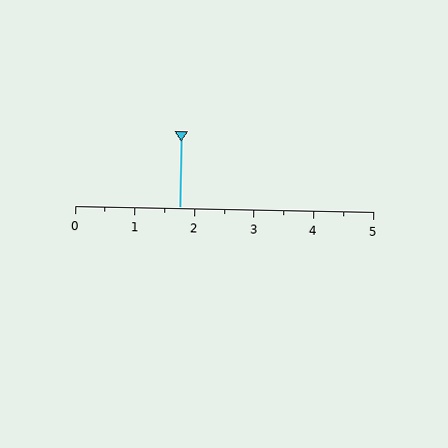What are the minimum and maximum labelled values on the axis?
The axis runs from 0 to 5.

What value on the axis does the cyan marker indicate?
The marker indicates approximately 1.8.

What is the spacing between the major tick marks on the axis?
The major ticks are spaced 1 apart.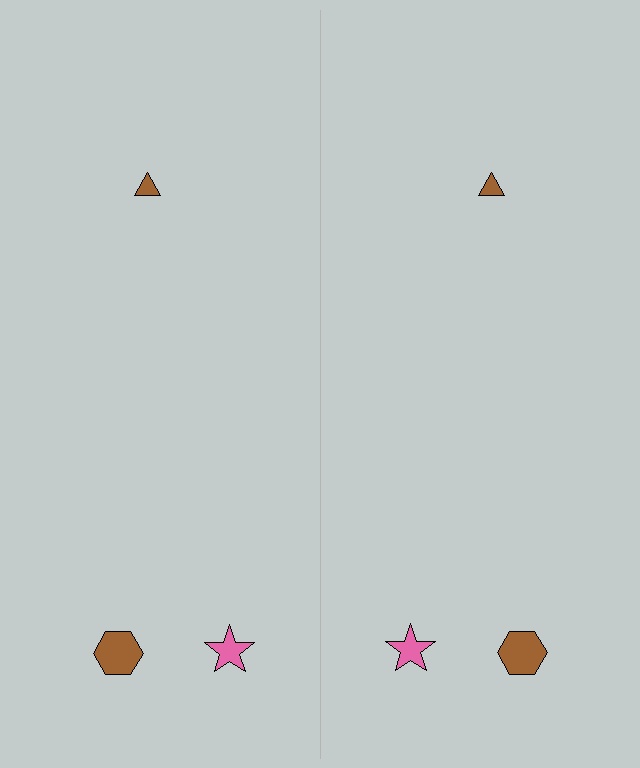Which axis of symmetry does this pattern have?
The pattern has a vertical axis of symmetry running through the center of the image.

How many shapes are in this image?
There are 6 shapes in this image.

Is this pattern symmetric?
Yes, this pattern has bilateral (reflection) symmetry.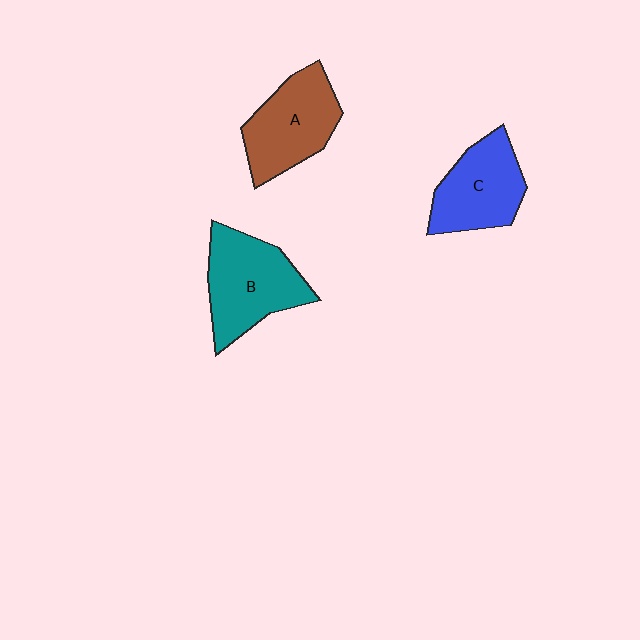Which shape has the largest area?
Shape B (teal).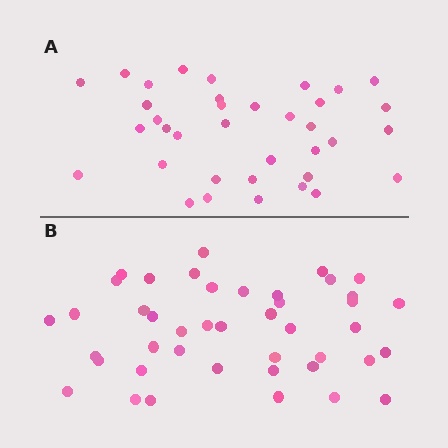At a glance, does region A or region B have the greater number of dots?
Region B (the bottom region) has more dots.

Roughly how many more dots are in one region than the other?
Region B has roughly 8 or so more dots than region A.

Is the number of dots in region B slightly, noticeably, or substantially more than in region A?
Region B has only slightly more — the two regions are fairly close. The ratio is roughly 1.2 to 1.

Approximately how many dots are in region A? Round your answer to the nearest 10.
About 40 dots. (The exact count is 36, which rounds to 40.)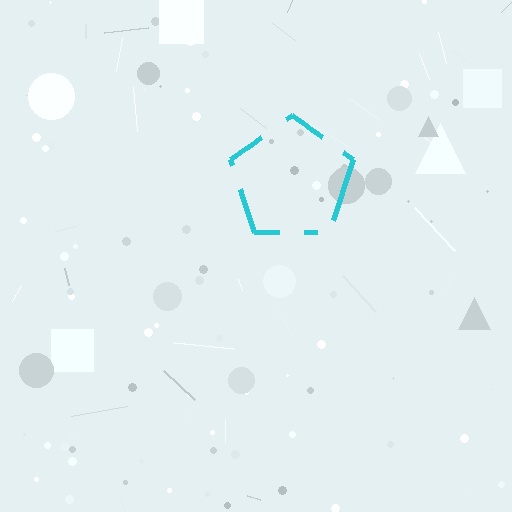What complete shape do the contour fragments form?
The contour fragments form a pentagon.